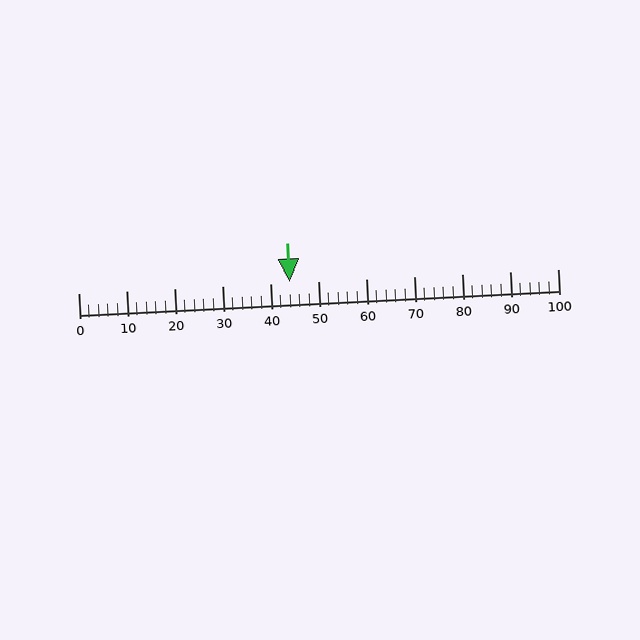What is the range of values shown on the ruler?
The ruler shows values from 0 to 100.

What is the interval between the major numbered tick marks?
The major tick marks are spaced 10 units apart.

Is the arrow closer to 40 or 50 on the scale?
The arrow is closer to 40.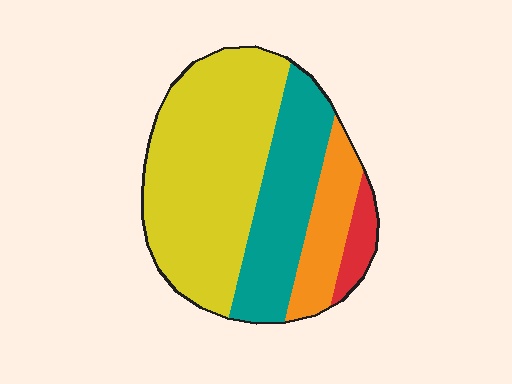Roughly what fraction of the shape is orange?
Orange covers around 15% of the shape.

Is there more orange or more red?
Orange.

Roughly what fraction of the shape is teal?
Teal takes up about one quarter (1/4) of the shape.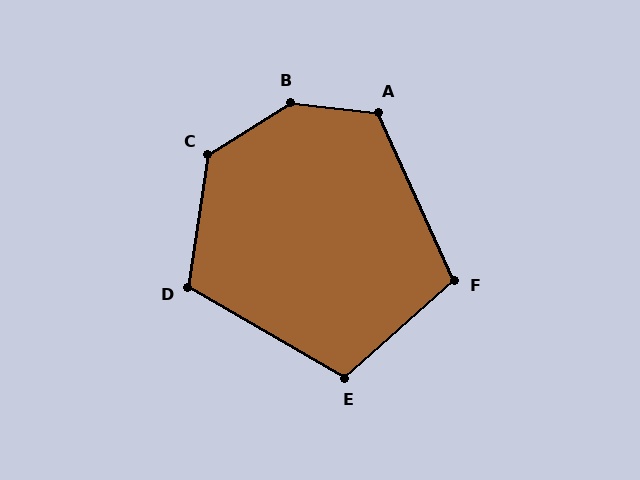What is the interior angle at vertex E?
Approximately 108 degrees (obtuse).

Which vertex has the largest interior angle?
B, at approximately 141 degrees.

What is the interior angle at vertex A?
Approximately 121 degrees (obtuse).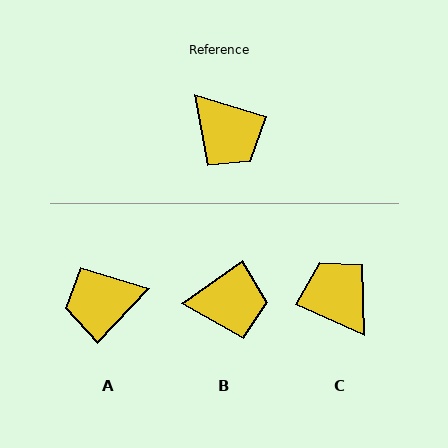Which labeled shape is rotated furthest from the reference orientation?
C, about 172 degrees away.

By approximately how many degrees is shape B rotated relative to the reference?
Approximately 51 degrees counter-clockwise.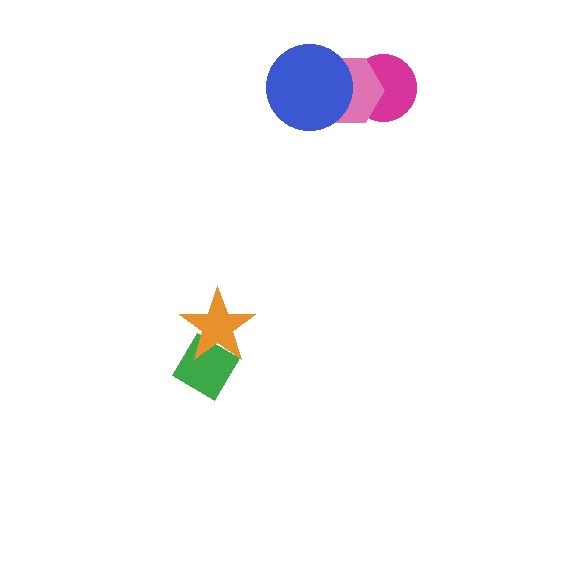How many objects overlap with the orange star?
1 object overlaps with the orange star.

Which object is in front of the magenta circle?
The pink hexagon is in front of the magenta circle.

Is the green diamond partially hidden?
Yes, it is partially covered by another shape.